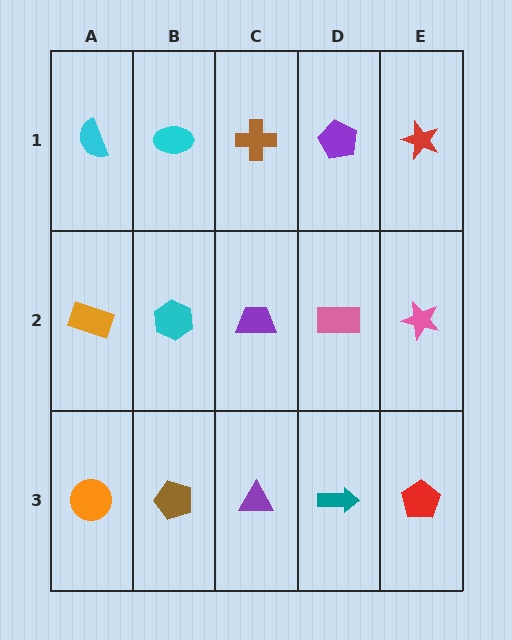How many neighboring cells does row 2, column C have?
4.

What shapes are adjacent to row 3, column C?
A purple trapezoid (row 2, column C), a brown pentagon (row 3, column B), a teal arrow (row 3, column D).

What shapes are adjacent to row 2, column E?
A red star (row 1, column E), a red pentagon (row 3, column E), a pink rectangle (row 2, column D).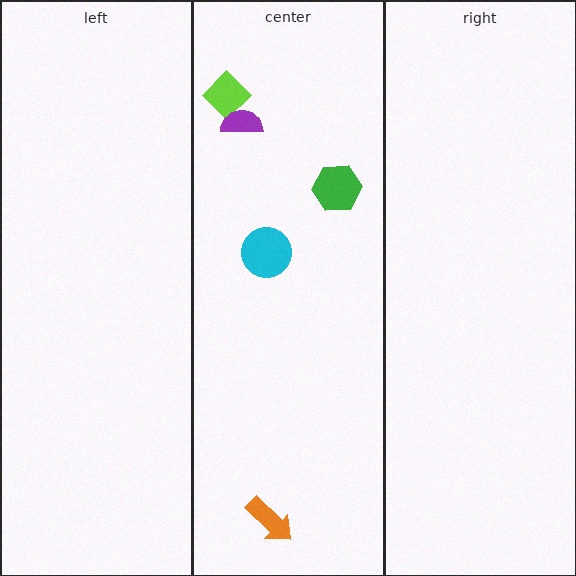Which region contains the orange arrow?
The center region.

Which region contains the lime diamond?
The center region.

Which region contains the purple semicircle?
The center region.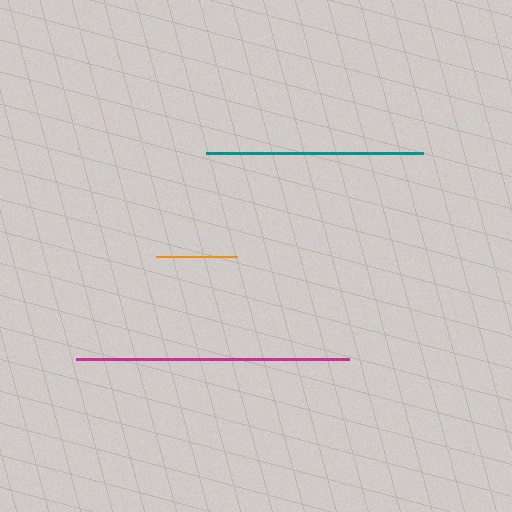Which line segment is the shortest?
The orange line is the shortest at approximately 81 pixels.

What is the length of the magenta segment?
The magenta segment is approximately 273 pixels long.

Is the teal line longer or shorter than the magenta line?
The magenta line is longer than the teal line.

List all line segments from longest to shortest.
From longest to shortest: magenta, teal, orange.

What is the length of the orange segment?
The orange segment is approximately 81 pixels long.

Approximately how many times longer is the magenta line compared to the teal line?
The magenta line is approximately 1.3 times the length of the teal line.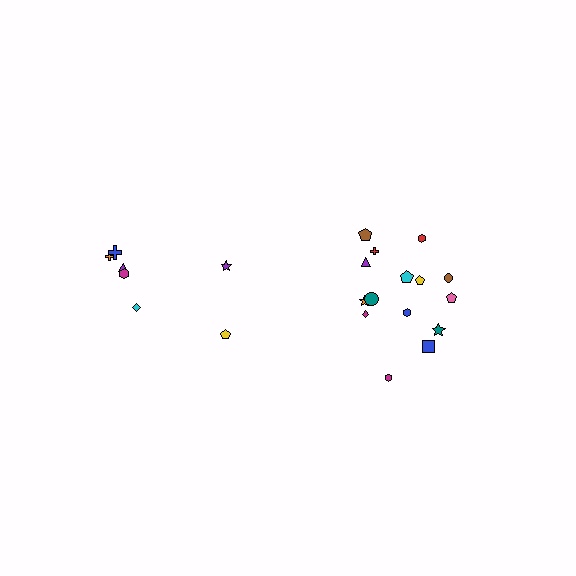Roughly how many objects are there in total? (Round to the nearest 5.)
Roughly 20 objects in total.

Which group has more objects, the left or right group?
The right group.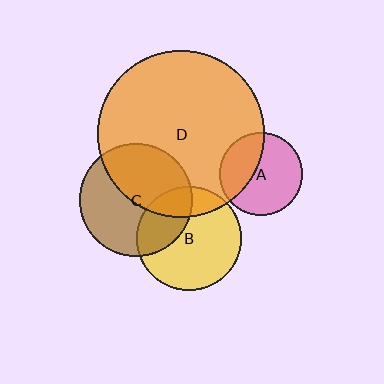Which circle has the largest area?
Circle D (orange).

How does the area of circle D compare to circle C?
Approximately 2.2 times.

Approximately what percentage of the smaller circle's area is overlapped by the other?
Approximately 20%.